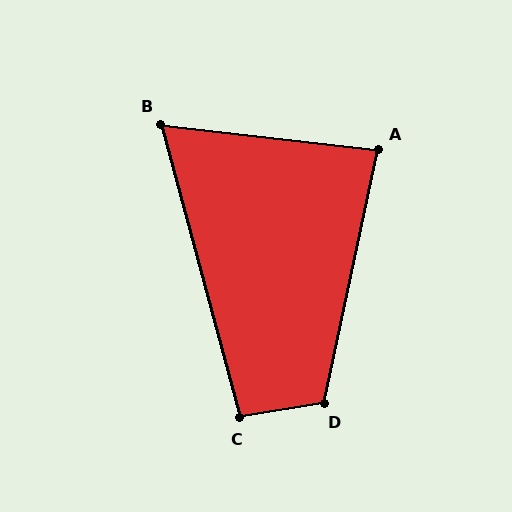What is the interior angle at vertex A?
Approximately 84 degrees (acute).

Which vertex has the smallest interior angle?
B, at approximately 68 degrees.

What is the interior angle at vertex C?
Approximately 96 degrees (obtuse).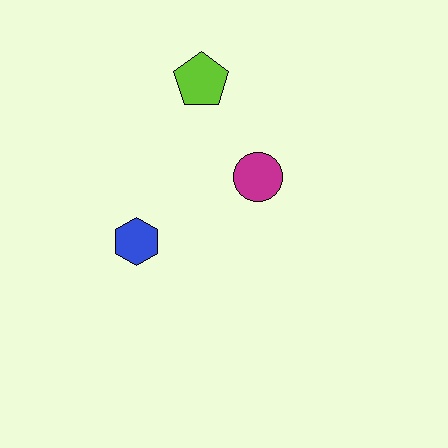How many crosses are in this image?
There are no crosses.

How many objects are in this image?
There are 3 objects.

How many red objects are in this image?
There are no red objects.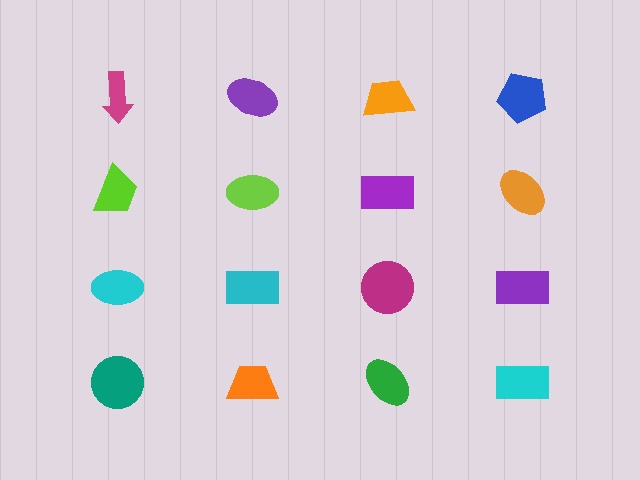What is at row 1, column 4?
A blue pentagon.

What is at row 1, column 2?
A purple ellipse.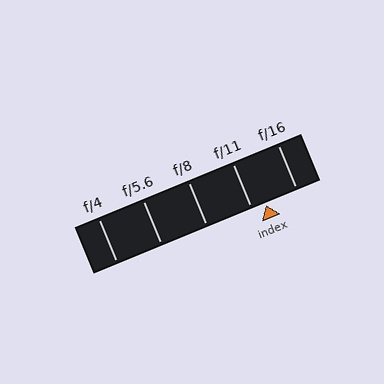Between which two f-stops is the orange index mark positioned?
The index mark is between f/11 and f/16.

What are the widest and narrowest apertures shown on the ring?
The widest aperture shown is f/4 and the narrowest is f/16.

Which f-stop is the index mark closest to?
The index mark is closest to f/11.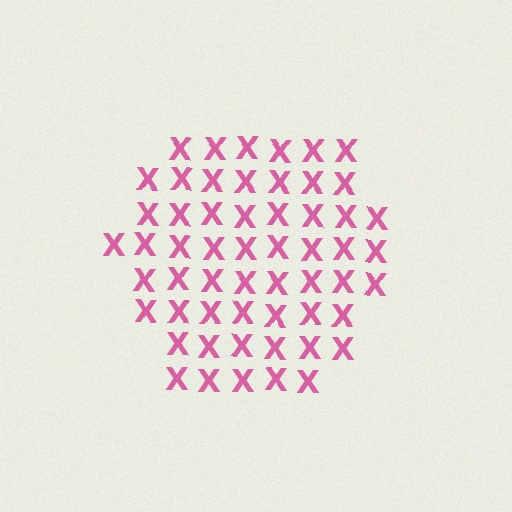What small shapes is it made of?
It is made of small letter X's.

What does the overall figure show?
The overall figure shows a hexagon.